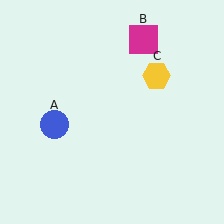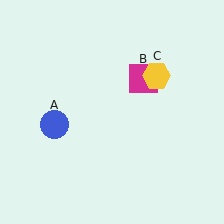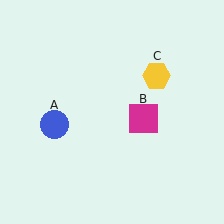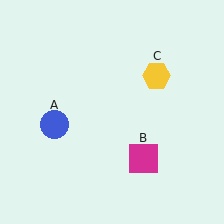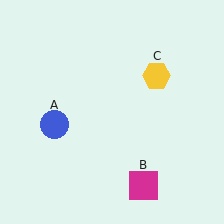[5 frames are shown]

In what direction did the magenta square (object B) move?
The magenta square (object B) moved down.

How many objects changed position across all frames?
1 object changed position: magenta square (object B).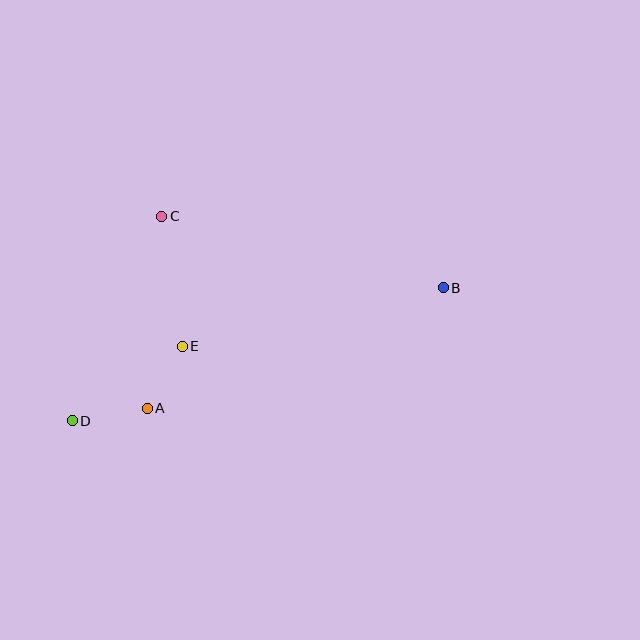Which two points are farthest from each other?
Points B and D are farthest from each other.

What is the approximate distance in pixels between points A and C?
The distance between A and C is approximately 192 pixels.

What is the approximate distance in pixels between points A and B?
The distance between A and B is approximately 320 pixels.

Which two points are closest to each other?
Points A and E are closest to each other.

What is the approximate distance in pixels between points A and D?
The distance between A and D is approximately 76 pixels.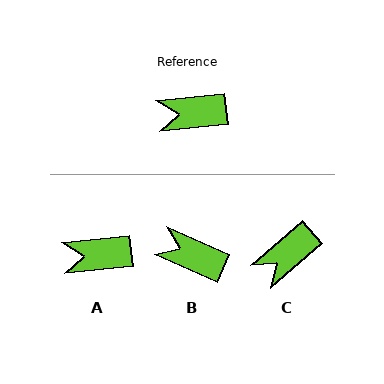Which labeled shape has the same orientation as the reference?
A.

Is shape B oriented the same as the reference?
No, it is off by about 30 degrees.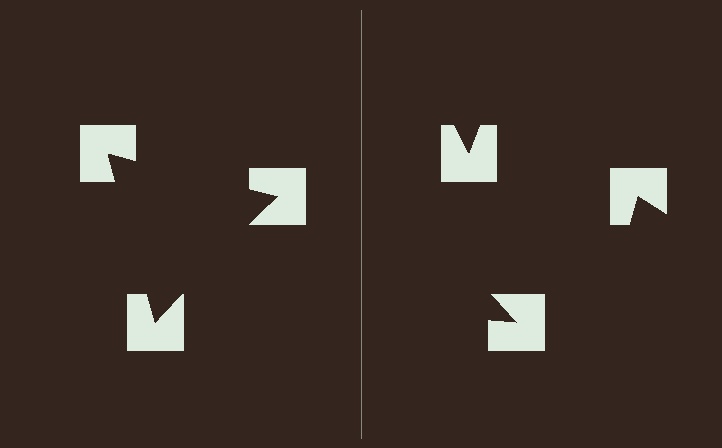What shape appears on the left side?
An illusory triangle.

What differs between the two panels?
The notched squares are positioned identically on both sides; only the wedge orientations differ. On the left they align to a triangle; on the right they are misaligned.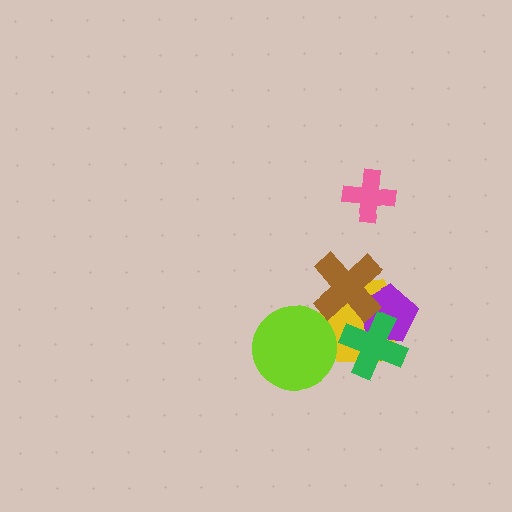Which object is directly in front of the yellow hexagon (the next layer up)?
The purple pentagon is directly in front of the yellow hexagon.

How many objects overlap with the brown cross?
2 objects overlap with the brown cross.